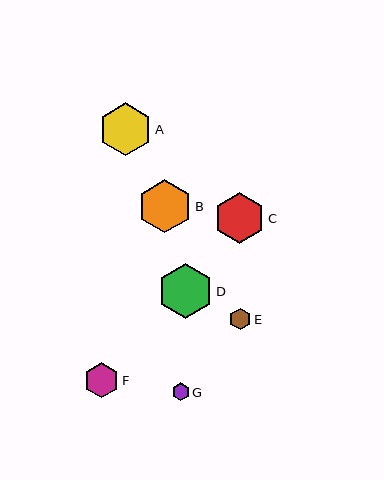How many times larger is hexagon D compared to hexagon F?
Hexagon D is approximately 1.6 times the size of hexagon F.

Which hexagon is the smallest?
Hexagon G is the smallest with a size of approximately 17 pixels.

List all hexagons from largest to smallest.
From largest to smallest: D, B, A, C, F, E, G.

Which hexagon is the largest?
Hexagon D is the largest with a size of approximately 55 pixels.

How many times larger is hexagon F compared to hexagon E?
Hexagon F is approximately 1.6 times the size of hexagon E.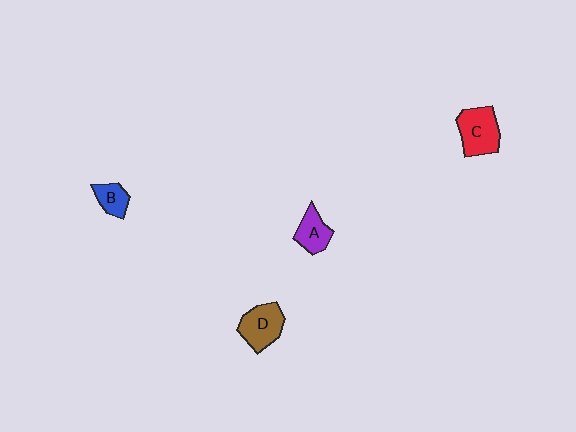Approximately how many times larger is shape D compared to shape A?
Approximately 1.4 times.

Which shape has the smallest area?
Shape B (blue).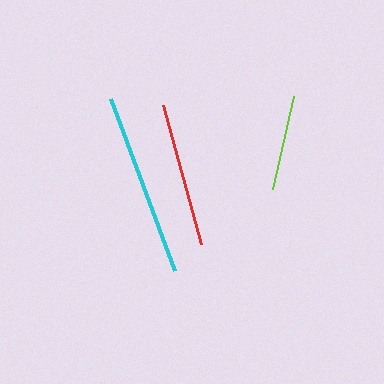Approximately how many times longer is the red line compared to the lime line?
The red line is approximately 1.5 times the length of the lime line.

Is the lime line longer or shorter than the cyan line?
The cyan line is longer than the lime line.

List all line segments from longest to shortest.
From longest to shortest: cyan, red, lime.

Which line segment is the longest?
The cyan line is the longest at approximately 183 pixels.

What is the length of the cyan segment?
The cyan segment is approximately 183 pixels long.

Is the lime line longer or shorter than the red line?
The red line is longer than the lime line.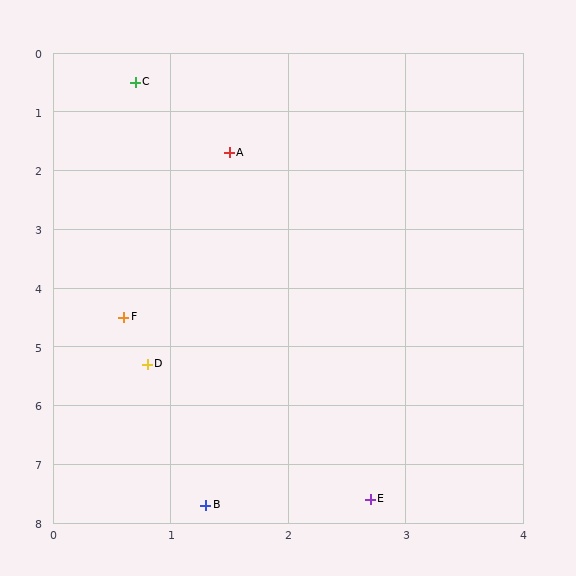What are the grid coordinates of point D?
Point D is at approximately (0.8, 5.3).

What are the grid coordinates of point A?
Point A is at approximately (1.5, 1.7).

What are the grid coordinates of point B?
Point B is at approximately (1.3, 7.7).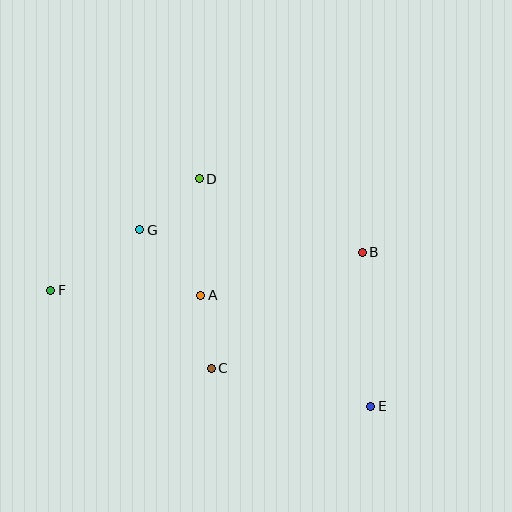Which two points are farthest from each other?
Points E and F are farthest from each other.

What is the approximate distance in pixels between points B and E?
The distance between B and E is approximately 154 pixels.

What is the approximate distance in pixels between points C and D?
The distance between C and D is approximately 189 pixels.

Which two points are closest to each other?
Points A and C are closest to each other.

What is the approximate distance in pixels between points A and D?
The distance between A and D is approximately 116 pixels.